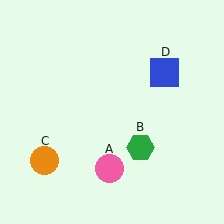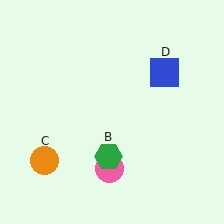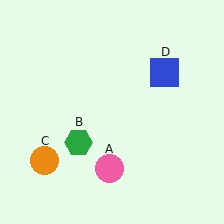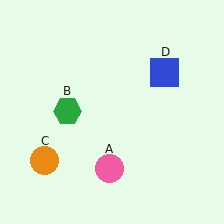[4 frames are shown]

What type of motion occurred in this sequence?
The green hexagon (object B) rotated clockwise around the center of the scene.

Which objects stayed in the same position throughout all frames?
Pink circle (object A) and orange circle (object C) and blue square (object D) remained stationary.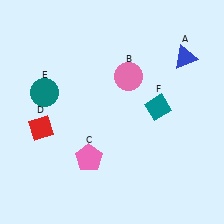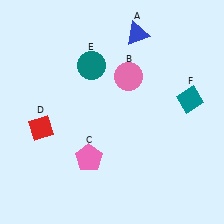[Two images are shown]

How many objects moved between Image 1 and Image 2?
3 objects moved between the two images.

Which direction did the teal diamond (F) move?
The teal diamond (F) moved right.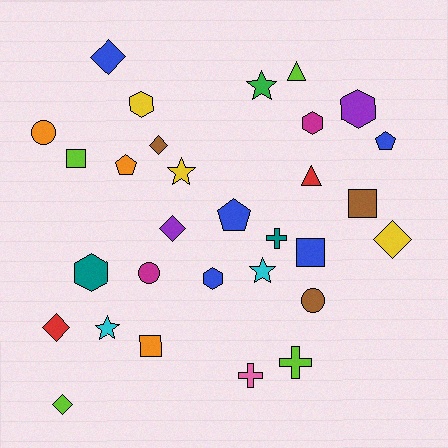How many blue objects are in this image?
There are 5 blue objects.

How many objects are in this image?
There are 30 objects.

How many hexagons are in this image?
There are 5 hexagons.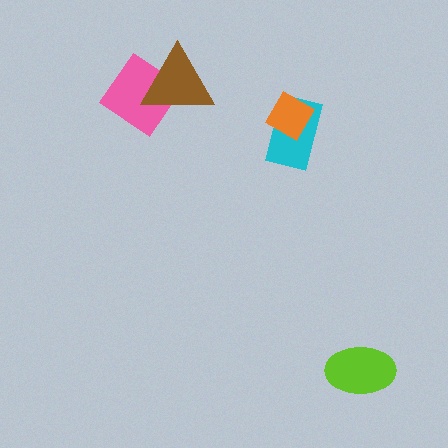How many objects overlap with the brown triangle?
1 object overlaps with the brown triangle.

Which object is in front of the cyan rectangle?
The orange diamond is in front of the cyan rectangle.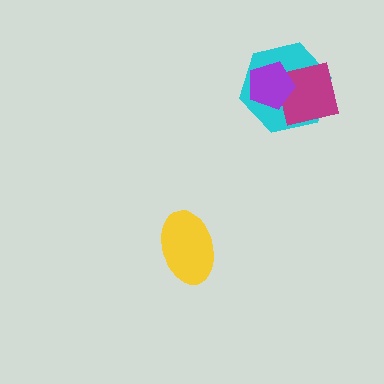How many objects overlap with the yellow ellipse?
0 objects overlap with the yellow ellipse.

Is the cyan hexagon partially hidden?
Yes, it is partially covered by another shape.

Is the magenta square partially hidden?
Yes, it is partially covered by another shape.